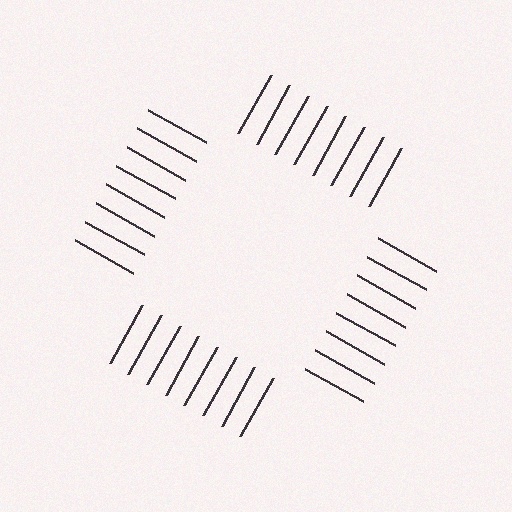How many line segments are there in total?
32 — 8 along each of the 4 edges.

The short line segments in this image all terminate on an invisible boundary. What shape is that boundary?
An illusory square — the line segments terminate on its edges but no continuous stroke is drawn.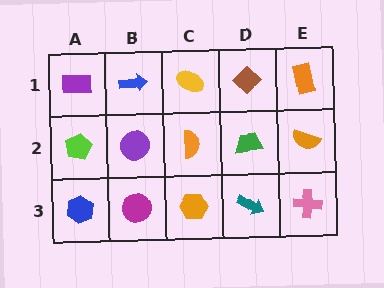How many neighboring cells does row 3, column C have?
3.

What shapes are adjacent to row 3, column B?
A purple circle (row 2, column B), a blue hexagon (row 3, column A), an orange hexagon (row 3, column C).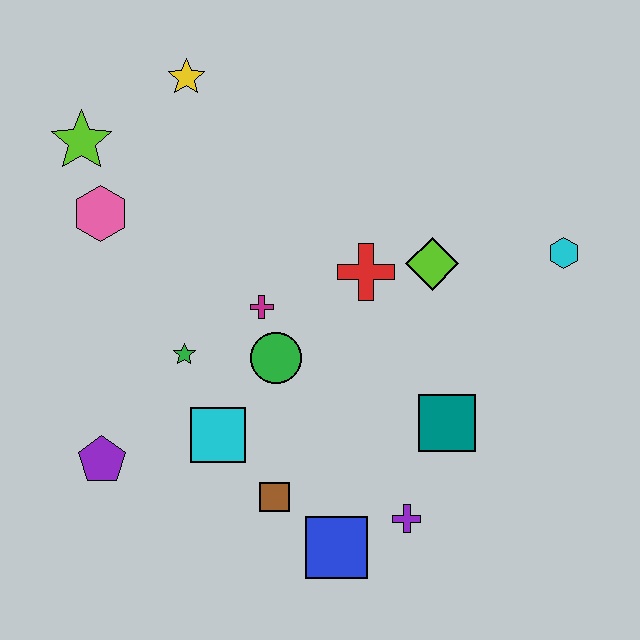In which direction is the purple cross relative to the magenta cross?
The purple cross is below the magenta cross.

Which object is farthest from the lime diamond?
The purple pentagon is farthest from the lime diamond.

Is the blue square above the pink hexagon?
No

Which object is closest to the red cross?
The lime diamond is closest to the red cross.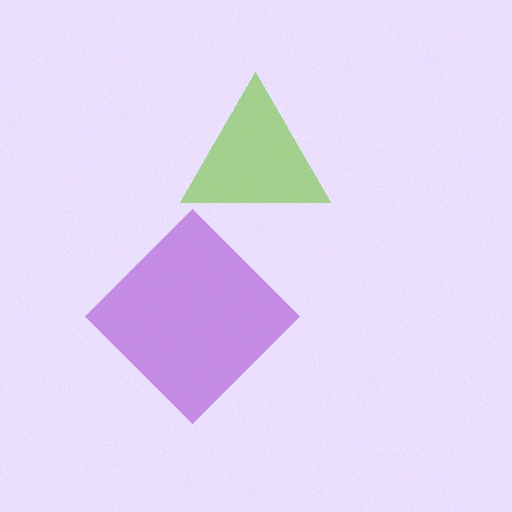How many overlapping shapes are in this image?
There are 2 overlapping shapes in the image.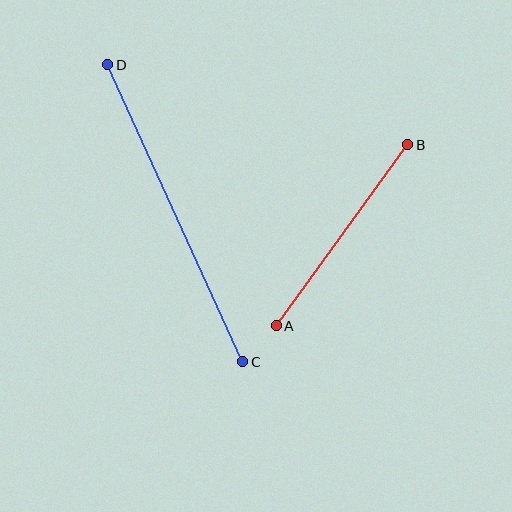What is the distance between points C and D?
The distance is approximately 326 pixels.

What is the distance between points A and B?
The distance is approximately 224 pixels.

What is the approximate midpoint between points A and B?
The midpoint is at approximately (342, 235) pixels.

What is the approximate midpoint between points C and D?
The midpoint is at approximately (175, 213) pixels.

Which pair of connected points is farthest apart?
Points C and D are farthest apart.